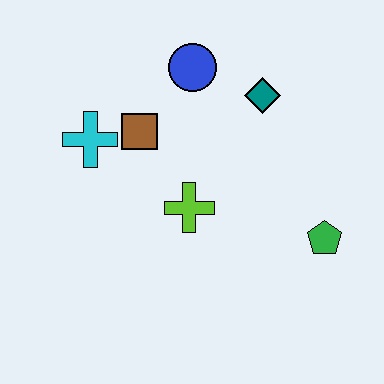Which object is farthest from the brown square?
The green pentagon is farthest from the brown square.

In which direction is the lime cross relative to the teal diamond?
The lime cross is below the teal diamond.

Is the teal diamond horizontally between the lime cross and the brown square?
No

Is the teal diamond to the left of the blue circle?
No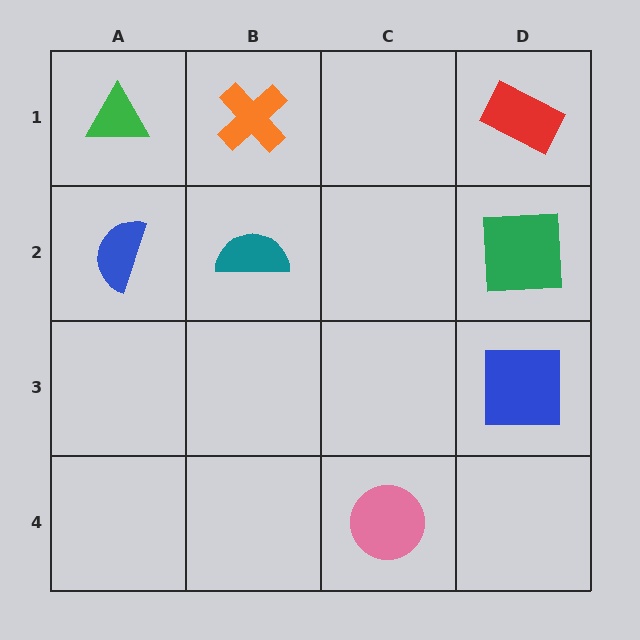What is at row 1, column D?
A red rectangle.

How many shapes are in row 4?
1 shape.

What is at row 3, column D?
A blue square.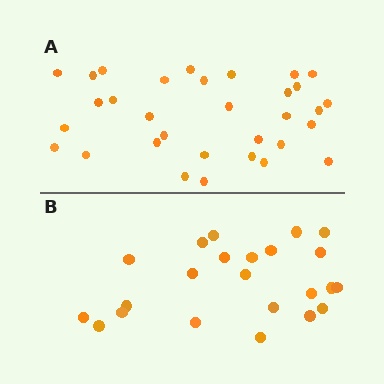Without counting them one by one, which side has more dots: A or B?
Region A (the top region) has more dots.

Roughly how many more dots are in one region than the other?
Region A has roughly 8 or so more dots than region B.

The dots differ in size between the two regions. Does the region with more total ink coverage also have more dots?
No. Region B has more total ink coverage because its dots are larger, but region A actually contains more individual dots. Total area can be misleading — the number of items is what matters here.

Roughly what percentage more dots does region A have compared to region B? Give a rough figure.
About 40% more.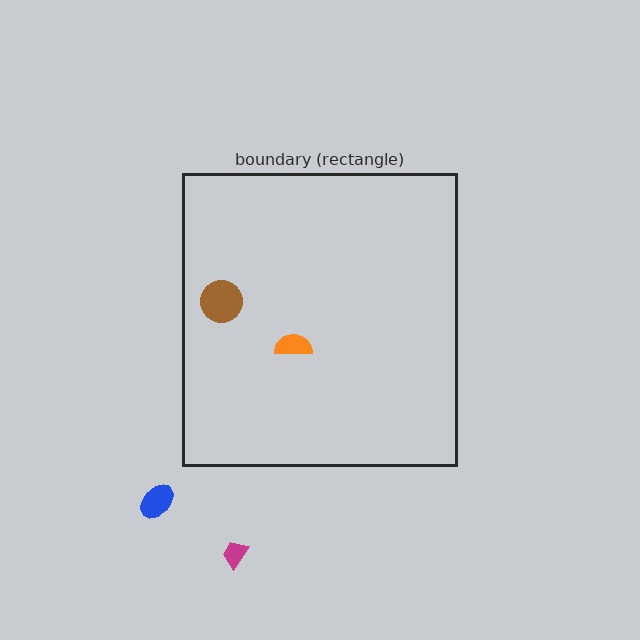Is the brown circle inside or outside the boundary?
Inside.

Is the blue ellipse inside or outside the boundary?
Outside.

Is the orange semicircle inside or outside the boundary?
Inside.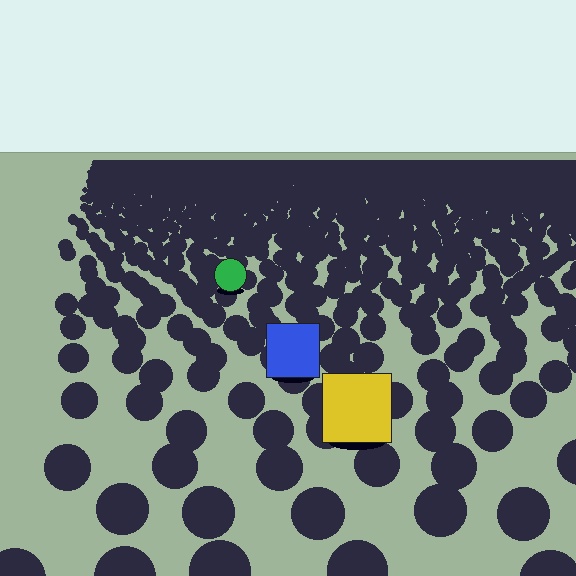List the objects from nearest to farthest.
From nearest to farthest: the yellow square, the blue square, the green circle.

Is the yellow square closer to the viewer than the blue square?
Yes. The yellow square is closer — you can tell from the texture gradient: the ground texture is coarser near it.